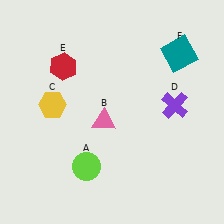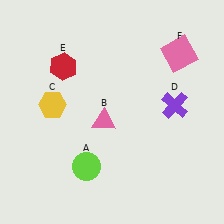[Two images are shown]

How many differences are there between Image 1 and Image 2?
There is 1 difference between the two images.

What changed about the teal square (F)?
In Image 1, F is teal. In Image 2, it changed to pink.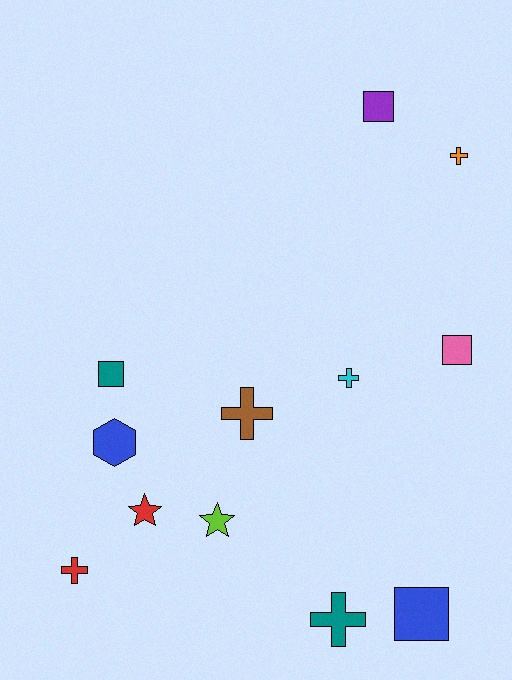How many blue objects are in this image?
There are 2 blue objects.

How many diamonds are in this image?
There are no diamonds.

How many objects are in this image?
There are 12 objects.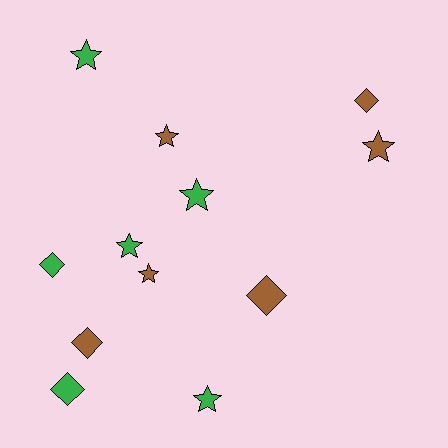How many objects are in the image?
There are 12 objects.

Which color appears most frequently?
Green, with 6 objects.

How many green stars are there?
There are 4 green stars.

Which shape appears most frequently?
Star, with 7 objects.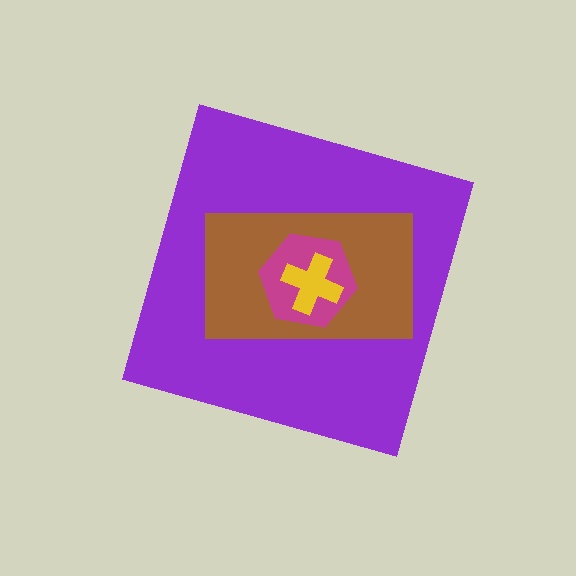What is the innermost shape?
The yellow cross.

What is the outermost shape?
The purple diamond.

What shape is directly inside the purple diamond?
The brown rectangle.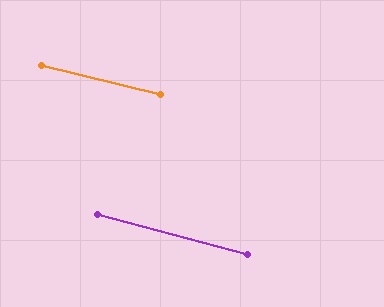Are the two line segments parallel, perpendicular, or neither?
Parallel — their directions differ by only 1.0°.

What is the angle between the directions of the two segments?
Approximately 1 degree.